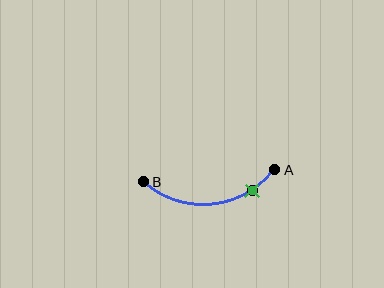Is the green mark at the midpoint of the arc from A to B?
No. The green mark lies on the arc but is closer to endpoint A. The arc midpoint would be at the point on the curve equidistant along the arc from both A and B.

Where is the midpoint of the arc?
The arc midpoint is the point on the curve farthest from the straight line joining A and B. It sits below that line.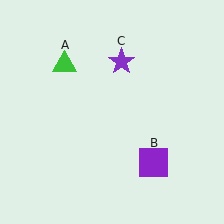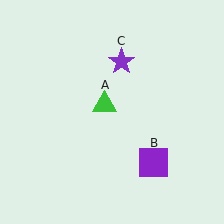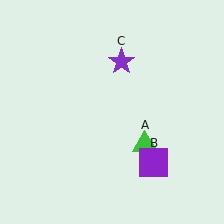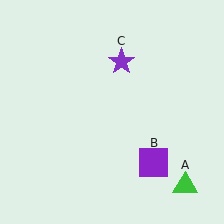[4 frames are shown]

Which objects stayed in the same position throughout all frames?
Purple square (object B) and purple star (object C) remained stationary.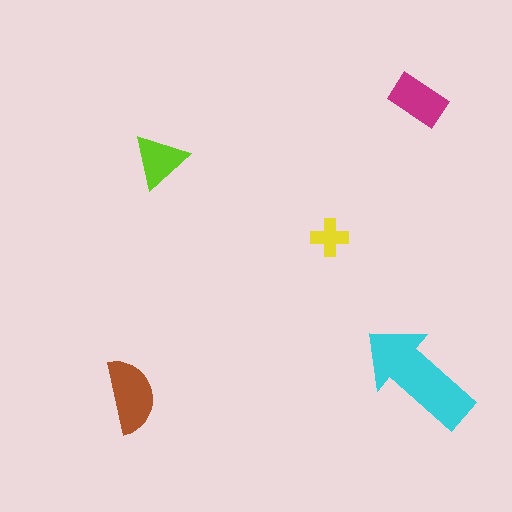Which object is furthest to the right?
The magenta rectangle is rightmost.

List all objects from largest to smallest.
The cyan arrow, the brown semicircle, the magenta rectangle, the lime triangle, the yellow cross.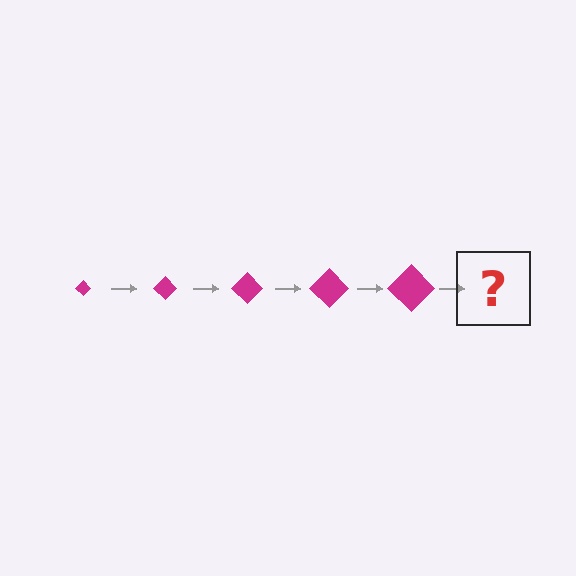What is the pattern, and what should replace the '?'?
The pattern is that the diamond gets progressively larger each step. The '?' should be a magenta diamond, larger than the previous one.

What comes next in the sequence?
The next element should be a magenta diamond, larger than the previous one.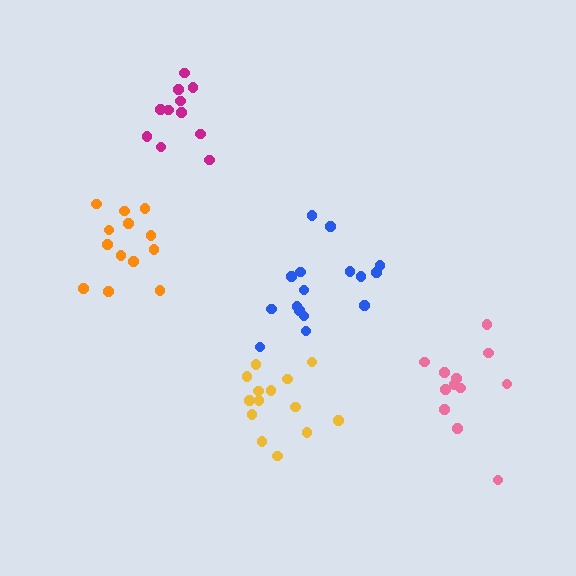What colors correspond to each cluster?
The clusters are colored: magenta, pink, yellow, orange, blue.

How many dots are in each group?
Group 1: 11 dots, Group 2: 12 dots, Group 3: 14 dots, Group 4: 13 dots, Group 5: 16 dots (66 total).